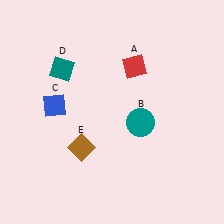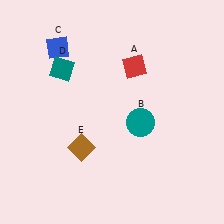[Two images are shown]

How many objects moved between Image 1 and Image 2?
1 object moved between the two images.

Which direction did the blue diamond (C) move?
The blue diamond (C) moved up.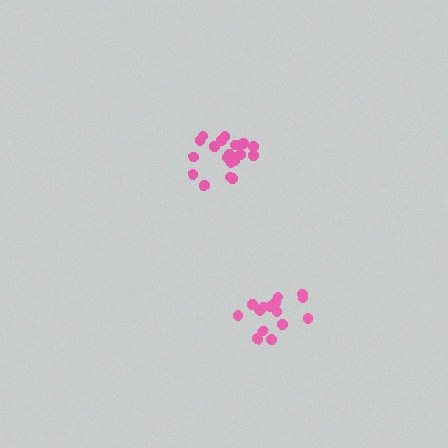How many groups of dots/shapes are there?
There are 2 groups.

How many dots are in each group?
Group 1: 20 dots, Group 2: 16 dots (36 total).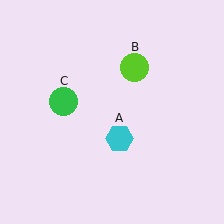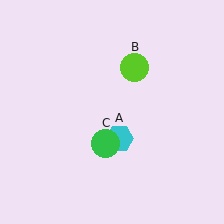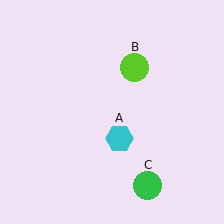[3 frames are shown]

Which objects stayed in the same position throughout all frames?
Cyan hexagon (object A) and lime circle (object B) remained stationary.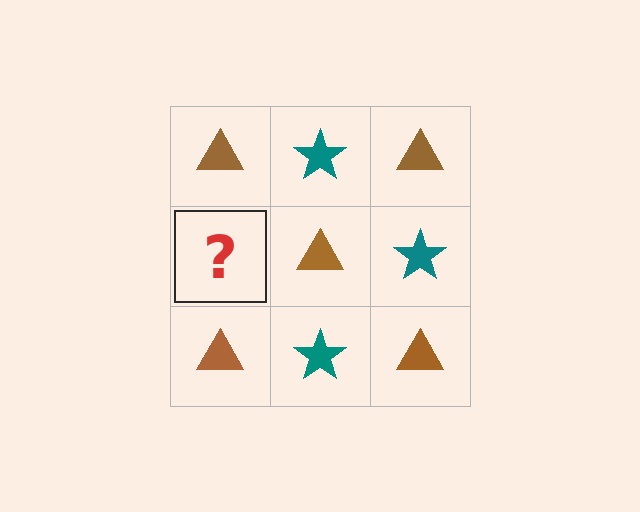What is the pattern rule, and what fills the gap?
The rule is that it alternates brown triangle and teal star in a checkerboard pattern. The gap should be filled with a teal star.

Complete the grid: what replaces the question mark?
The question mark should be replaced with a teal star.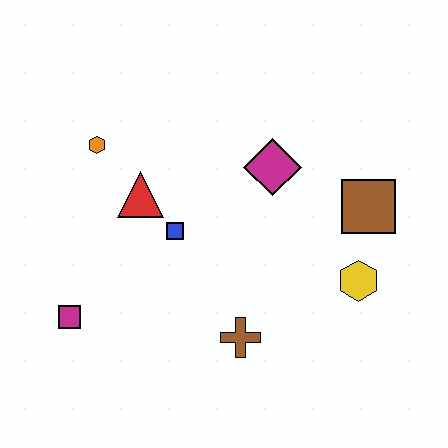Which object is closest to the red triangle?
The blue square is closest to the red triangle.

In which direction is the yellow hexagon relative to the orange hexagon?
The yellow hexagon is to the right of the orange hexagon.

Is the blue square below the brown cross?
No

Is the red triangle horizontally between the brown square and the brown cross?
No